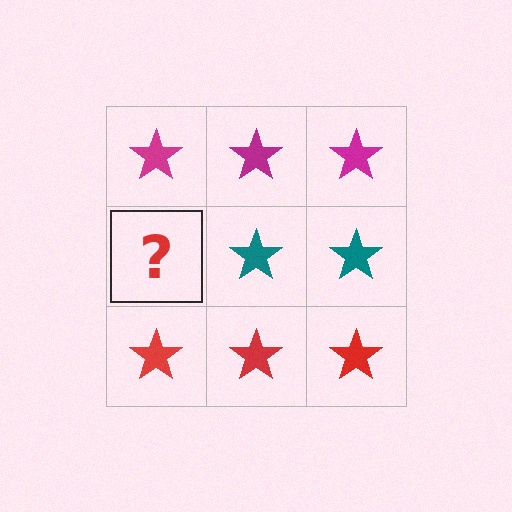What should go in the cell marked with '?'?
The missing cell should contain a teal star.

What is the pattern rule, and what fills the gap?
The rule is that each row has a consistent color. The gap should be filled with a teal star.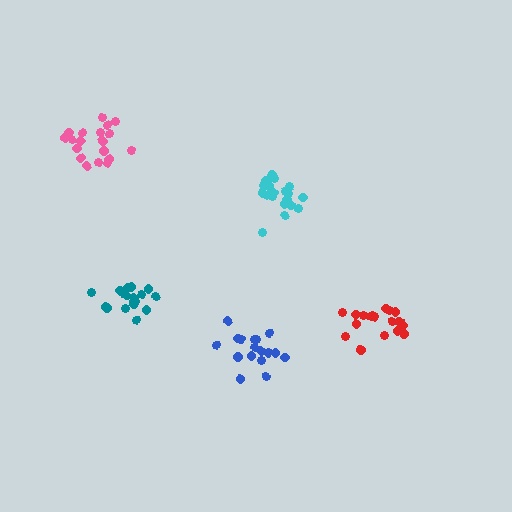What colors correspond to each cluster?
The clusters are colored: teal, blue, pink, red, cyan.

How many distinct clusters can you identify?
There are 5 distinct clusters.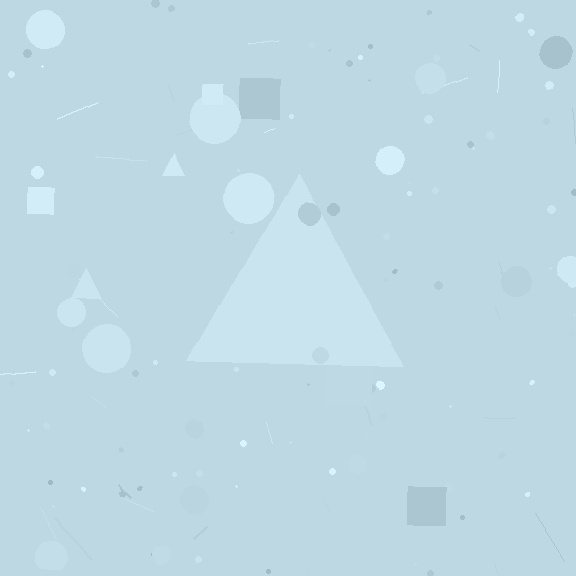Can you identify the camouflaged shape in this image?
The camouflaged shape is a triangle.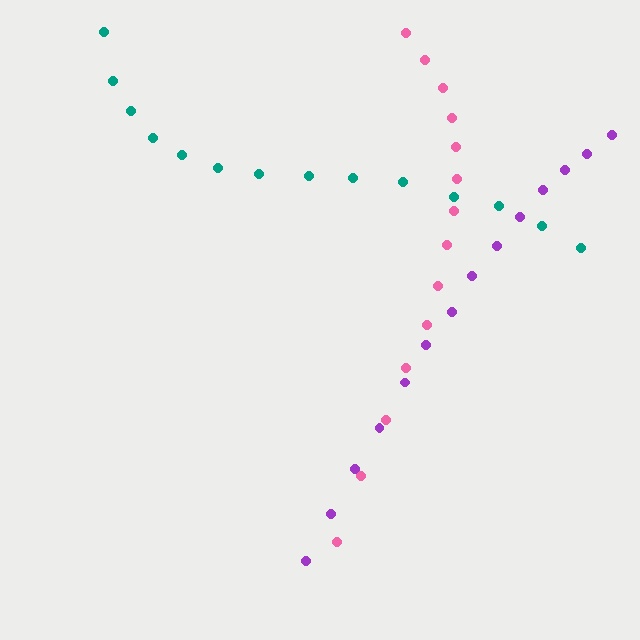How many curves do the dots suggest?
There are 3 distinct paths.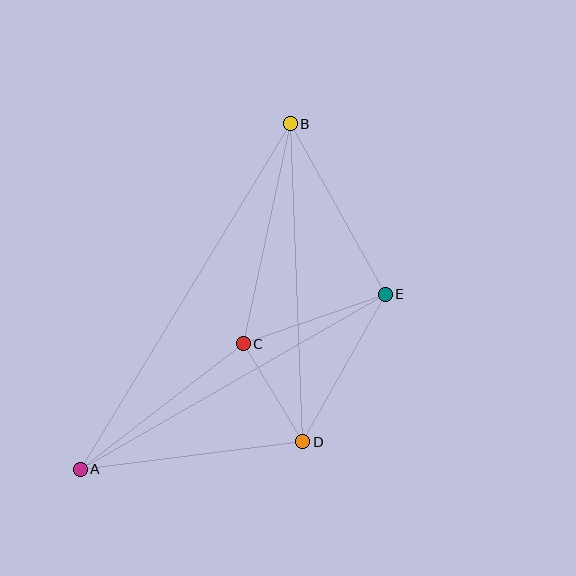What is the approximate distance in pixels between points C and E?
The distance between C and E is approximately 151 pixels.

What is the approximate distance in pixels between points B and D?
The distance between B and D is approximately 318 pixels.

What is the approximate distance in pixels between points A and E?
The distance between A and E is approximately 352 pixels.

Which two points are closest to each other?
Points C and D are closest to each other.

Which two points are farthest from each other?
Points A and B are farthest from each other.